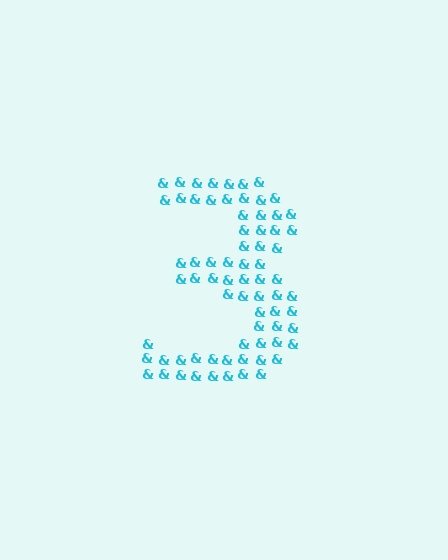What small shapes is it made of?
It is made of small ampersands.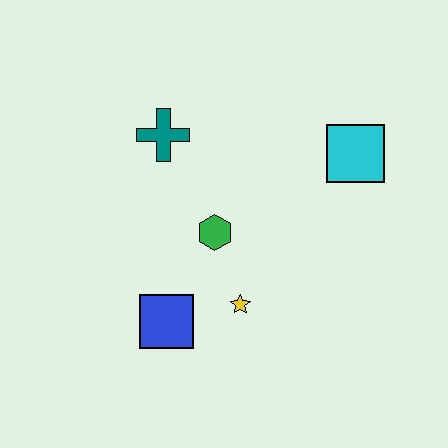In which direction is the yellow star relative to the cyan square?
The yellow star is below the cyan square.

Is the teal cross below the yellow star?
No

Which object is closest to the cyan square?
The green hexagon is closest to the cyan square.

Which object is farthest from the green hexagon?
The cyan square is farthest from the green hexagon.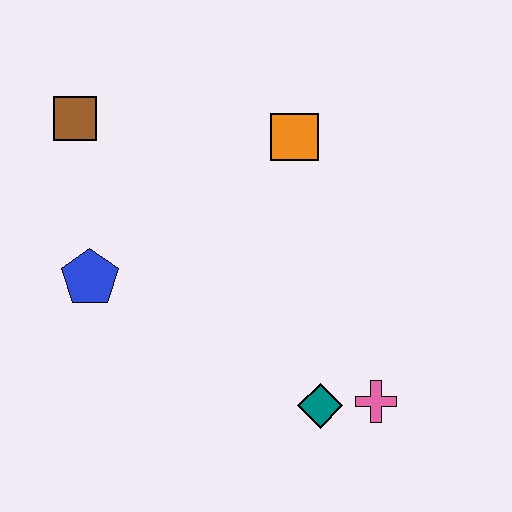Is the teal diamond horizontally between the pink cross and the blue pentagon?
Yes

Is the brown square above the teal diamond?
Yes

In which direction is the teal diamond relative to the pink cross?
The teal diamond is to the left of the pink cross.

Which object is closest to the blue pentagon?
The brown square is closest to the blue pentagon.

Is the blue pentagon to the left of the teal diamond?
Yes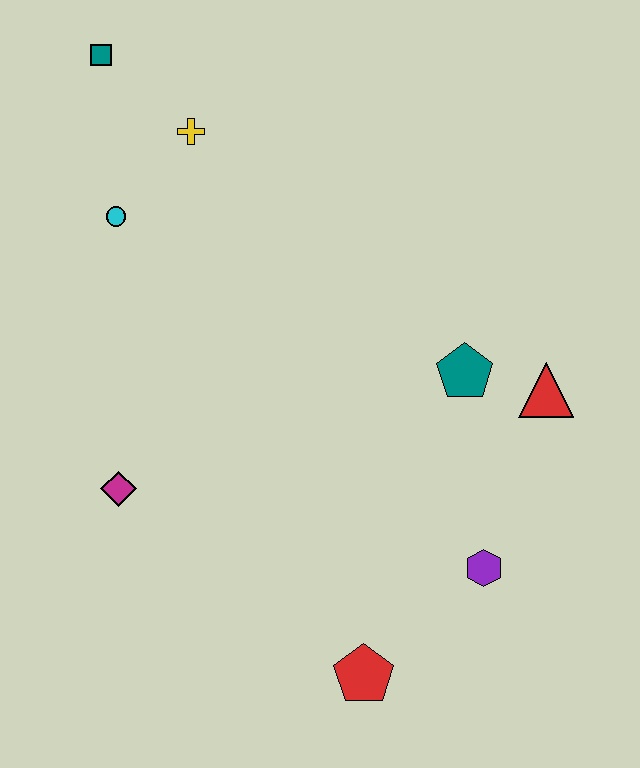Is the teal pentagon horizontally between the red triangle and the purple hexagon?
No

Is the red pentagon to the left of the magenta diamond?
No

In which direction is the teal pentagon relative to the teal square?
The teal pentagon is to the right of the teal square.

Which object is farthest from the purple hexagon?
The teal square is farthest from the purple hexagon.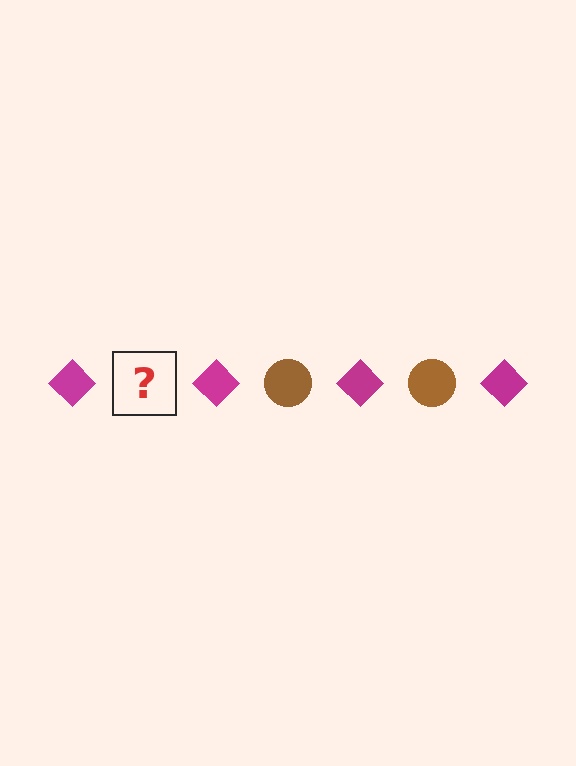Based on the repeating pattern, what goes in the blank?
The blank should be a brown circle.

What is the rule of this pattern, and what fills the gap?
The rule is that the pattern alternates between magenta diamond and brown circle. The gap should be filled with a brown circle.